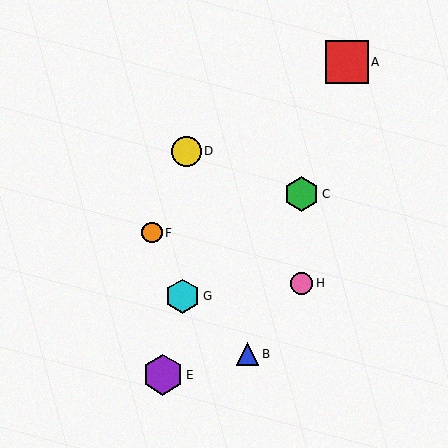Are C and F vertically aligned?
No, C is at x≈302 and F is at x≈152.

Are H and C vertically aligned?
Yes, both are at x≈302.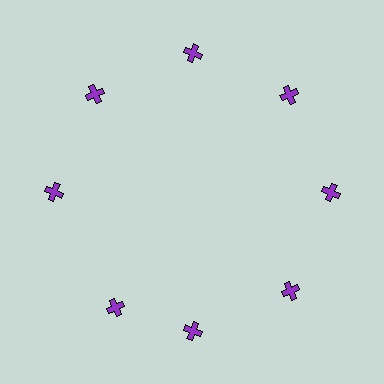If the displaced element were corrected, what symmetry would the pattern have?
It would have 8-fold rotational symmetry — the pattern would map onto itself every 45 degrees.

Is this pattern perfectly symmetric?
No. The 8 purple crosses are arranged in a ring, but one element near the 8 o'clock position is rotated out of alignment along the ring, breaking the 8-fold rotational symmetry.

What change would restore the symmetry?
The symmetry would be restored by rotating it back into even spacing with its neighbors so that all 8 crosses sit at equal angles and equal distance from the center.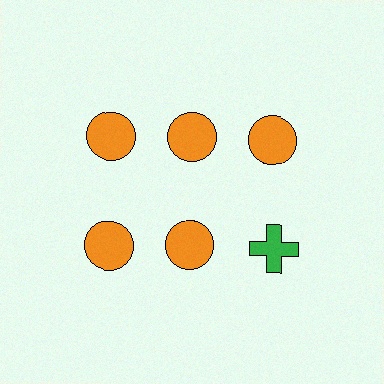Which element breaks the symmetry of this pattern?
The green cross in the second row, center column breaks the symmetry. All other shapes are orange circles.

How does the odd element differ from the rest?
It differs in both color (green instead of orange) and shape (cross instead of circle).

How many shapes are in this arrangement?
There are 6 shapes arranged in a grid pattern.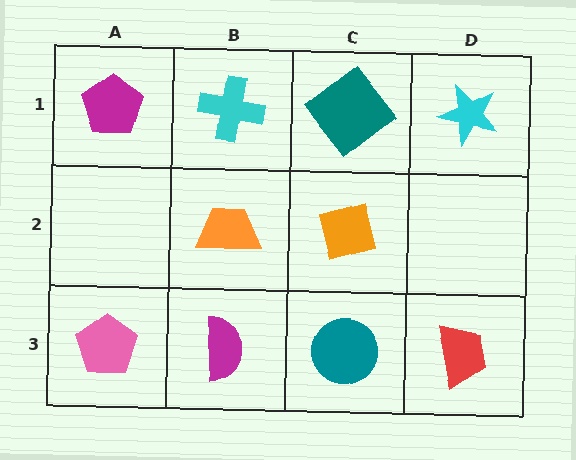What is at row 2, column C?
An orange square.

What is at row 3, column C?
A teal circle.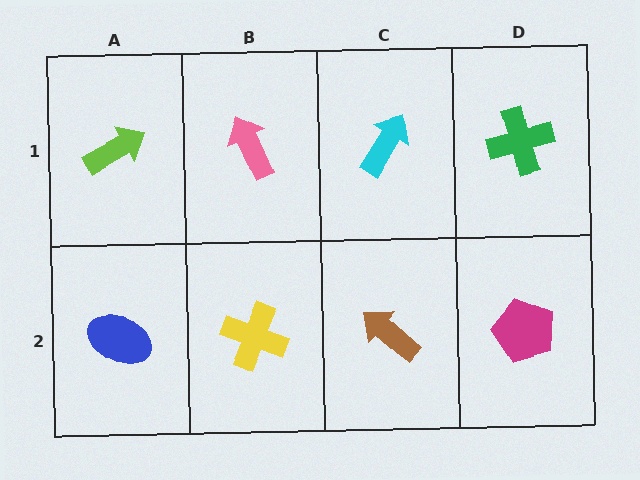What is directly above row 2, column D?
A green cross.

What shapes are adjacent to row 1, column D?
A magenta pentagon (row 2, column D), a cyan arrow (row 1, column C).